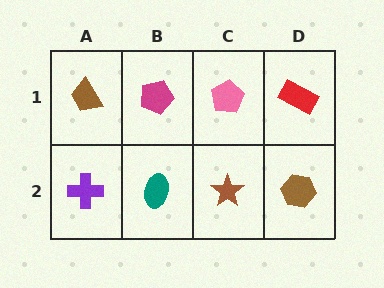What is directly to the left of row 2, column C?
A teal ellipse.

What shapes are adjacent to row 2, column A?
A brown trapezoid (row 1, column A), a teal ellipse (row 2, column B).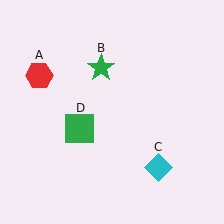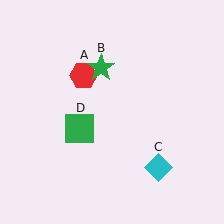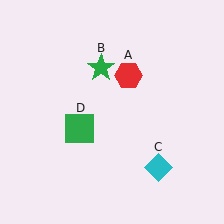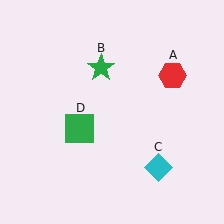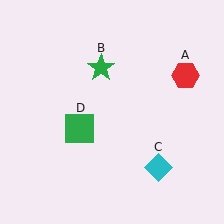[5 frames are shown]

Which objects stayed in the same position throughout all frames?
Green star (object B) and cyan diamond (object C) and green square (object D) remained stationary.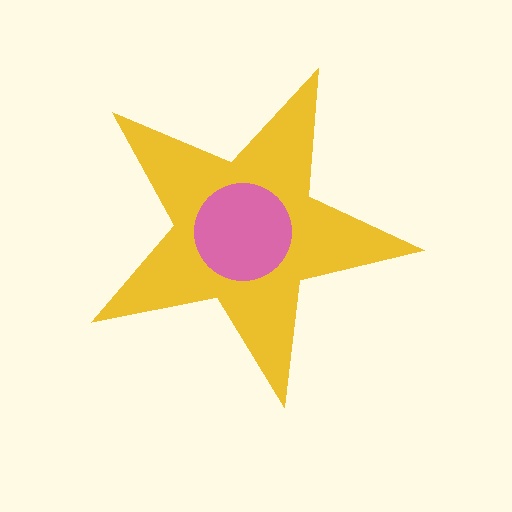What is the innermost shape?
The pink circle.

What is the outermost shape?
The yellow star.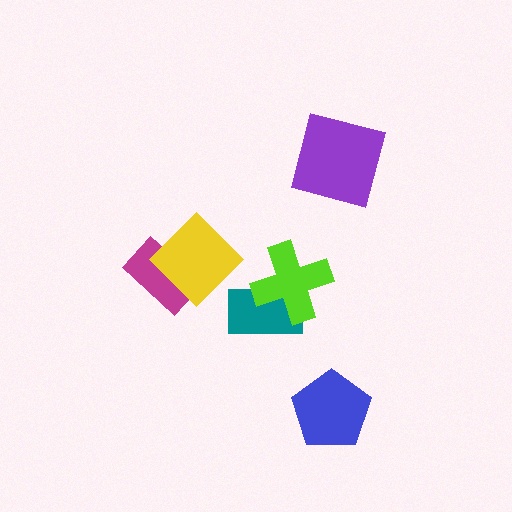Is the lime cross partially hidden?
No, no other shape covers it.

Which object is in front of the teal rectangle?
The lime cross is in front of the teal rectangle.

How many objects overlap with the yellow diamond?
1 object overlaps with the yellow diamond.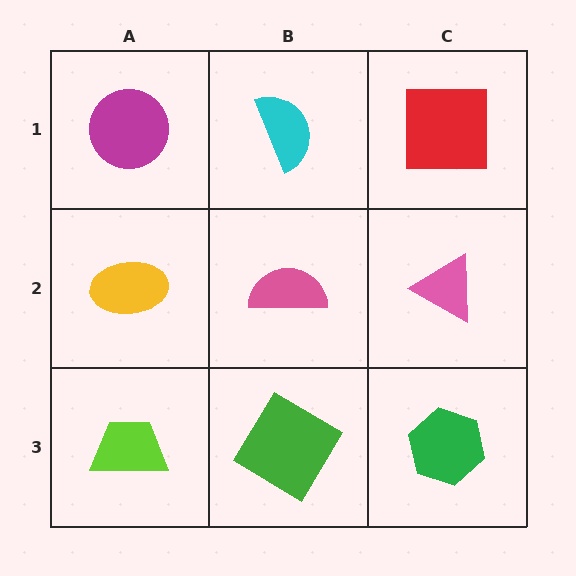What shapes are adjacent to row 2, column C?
A red square (row 1, column C), a green hexagon (row 3, column C), a pink semicircle (row 2, column B).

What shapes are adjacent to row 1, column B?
A pink semicircle (row 2, column B), a magenta circle (row 1, column A), a red square (row 1, column C).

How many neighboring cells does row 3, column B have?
3.